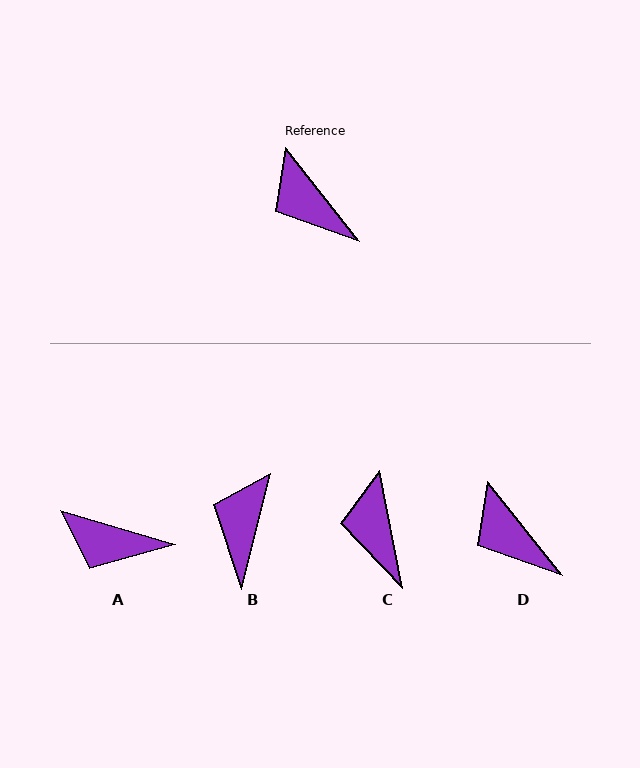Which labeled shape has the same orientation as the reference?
D.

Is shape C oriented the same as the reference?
No, it is off by about 27 degrees.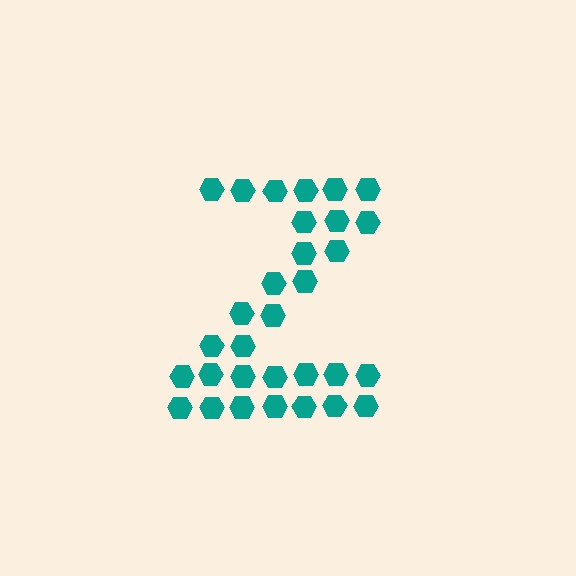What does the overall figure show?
The overall figure shows the letter Z.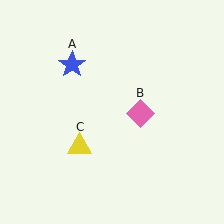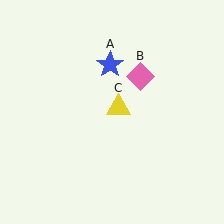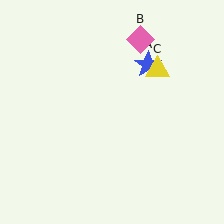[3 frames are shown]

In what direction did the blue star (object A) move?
The blue star (object A) moved right.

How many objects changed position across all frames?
3 objects changed position: blue star (object A), pink diamond (object B), yellow triangle (object C).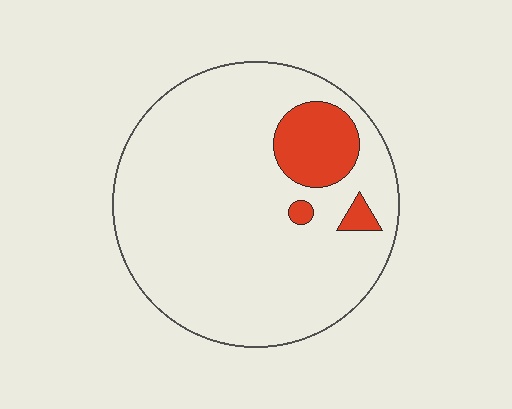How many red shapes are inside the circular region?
3.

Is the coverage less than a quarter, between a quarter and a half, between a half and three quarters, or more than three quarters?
Less than a quarter.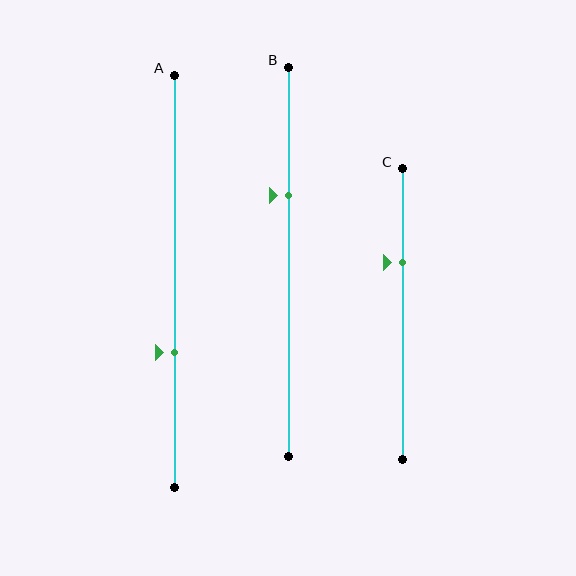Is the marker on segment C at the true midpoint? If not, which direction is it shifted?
No, the marker on segment C is shifted upward by about 18% of the segment length.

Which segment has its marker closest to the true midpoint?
Segment B has its marker closest to the true midpoint.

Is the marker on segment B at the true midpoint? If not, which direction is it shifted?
No, the marker on segment B is shifted upward by about 17% of the segment length.